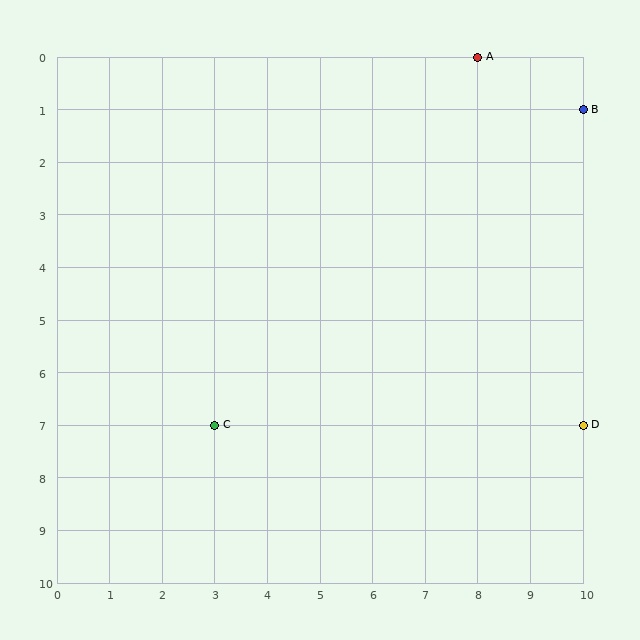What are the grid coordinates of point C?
Point C is at grid coordinates (3, 7).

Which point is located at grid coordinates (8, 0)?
Point A is at (8, 0).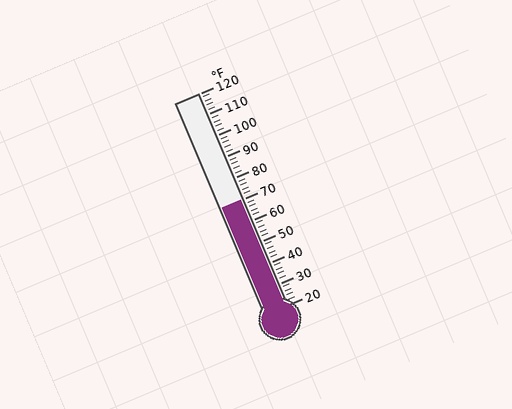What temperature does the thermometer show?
The thermometer shows approximately 70°F.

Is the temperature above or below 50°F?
The temperature is above 50°F.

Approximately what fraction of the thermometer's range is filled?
The thermometer is filled to approximately 50% of its range.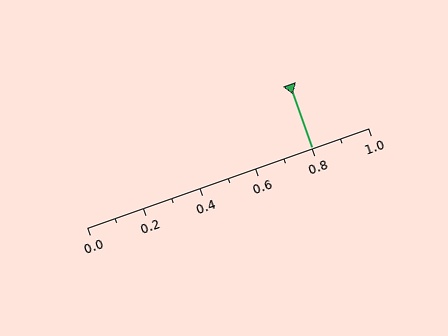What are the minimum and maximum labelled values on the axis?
The axis runs from 0.0 to 1.0.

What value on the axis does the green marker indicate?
The marker indicates approximately 0.8.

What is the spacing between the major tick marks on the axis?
The major ticks are spaced 0.2 apart.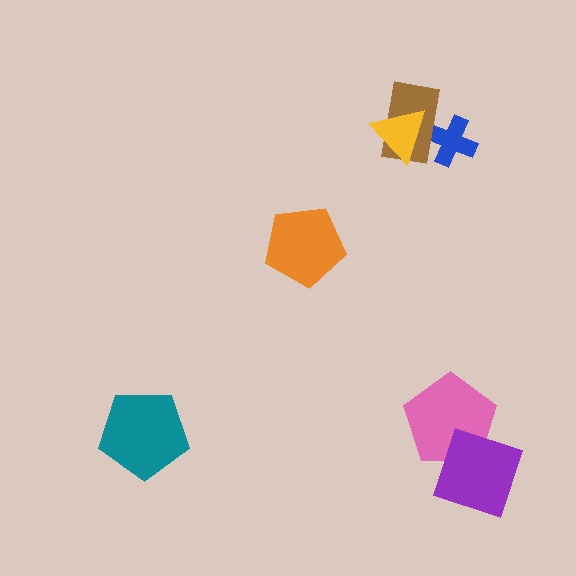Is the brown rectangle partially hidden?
Yes, it is partially covered by another shape.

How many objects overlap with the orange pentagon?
0 objects overlap with the orange pentagon.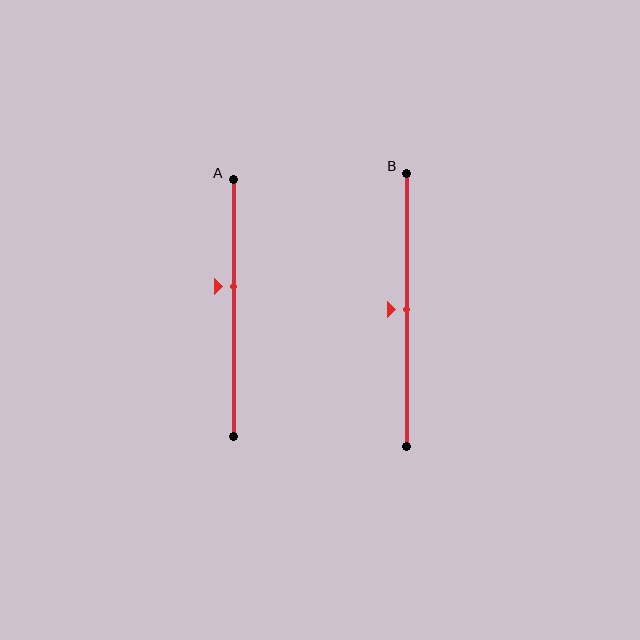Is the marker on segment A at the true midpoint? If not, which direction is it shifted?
No, the marker on segment A is shifted upward by about 8% of the segment length.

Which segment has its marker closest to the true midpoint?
Segment B has its marker closest to the true midpoint.